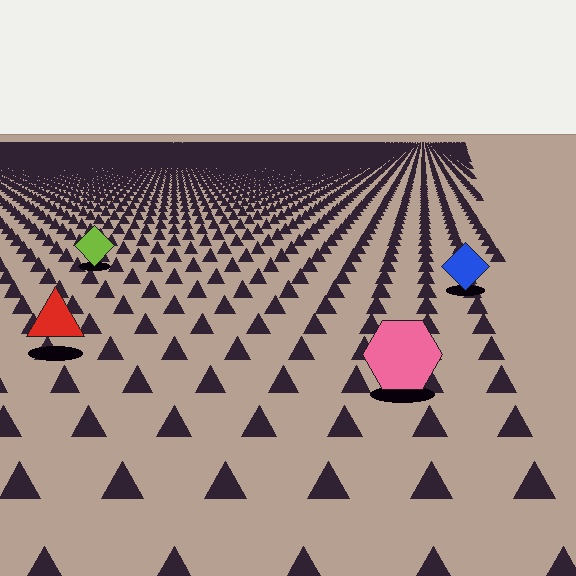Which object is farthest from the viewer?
The lime diamond is farthest from the viewer. It appears smaller and the ground texture around it is denser.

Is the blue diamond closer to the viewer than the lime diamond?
Yes. The blue diamond is closer — you can tell from the texture gradient: the ground texture is coarser near it.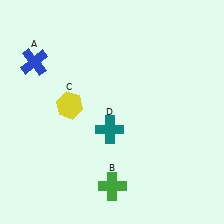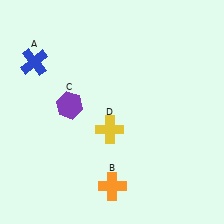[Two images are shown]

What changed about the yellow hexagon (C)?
In Image 1, C is yellow. In Image 2, it changed to purple.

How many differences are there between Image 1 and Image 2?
There are 3 differences between the two images.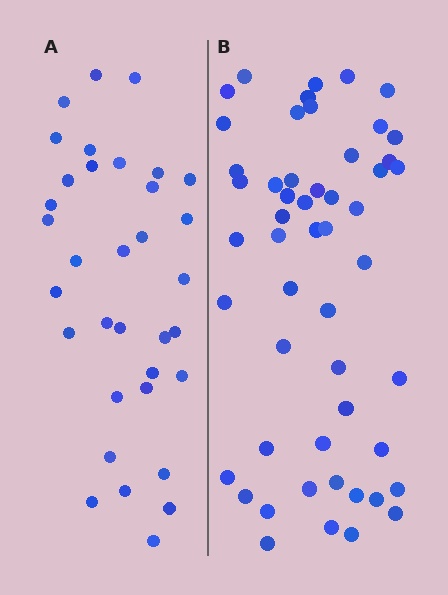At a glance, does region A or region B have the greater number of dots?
Region B (the right region) has more dots.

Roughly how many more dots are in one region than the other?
Region B has approximately 20 more dots than region A.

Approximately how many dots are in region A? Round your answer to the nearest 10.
About 30 dots. (The exact count is 34, which rounds to 30.)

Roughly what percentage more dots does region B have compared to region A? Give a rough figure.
About 55% more.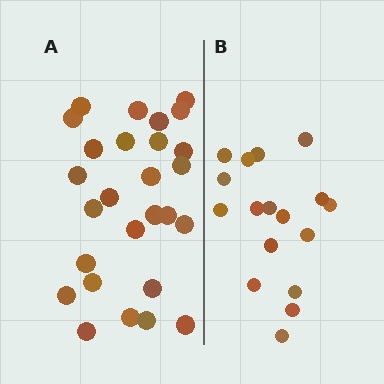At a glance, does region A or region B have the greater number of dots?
Region A (the left region) has more dots.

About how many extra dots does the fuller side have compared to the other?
Region A has roughly 10 or so more dots than region B.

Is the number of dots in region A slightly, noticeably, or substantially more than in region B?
Region A has substantially more. The ratio is roughly 1.6 to 1.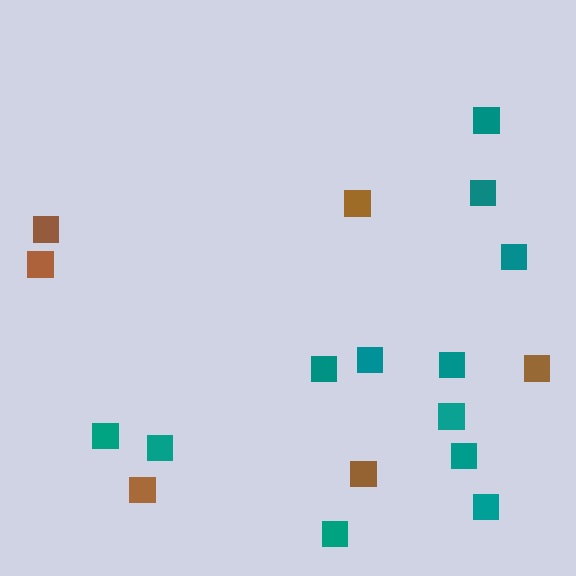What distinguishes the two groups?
There are 2 groups: one group of brown squares (6) and one group of teal squares (12).